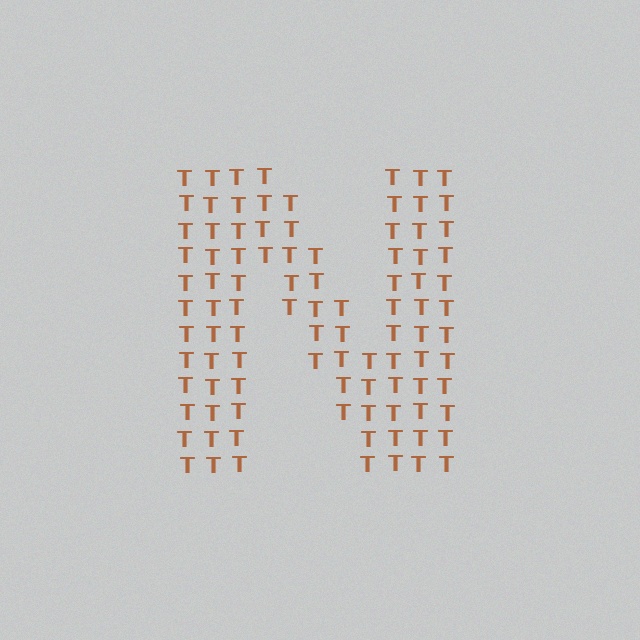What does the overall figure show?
The overall figure shows the letter N.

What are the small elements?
The small elements are letter T's.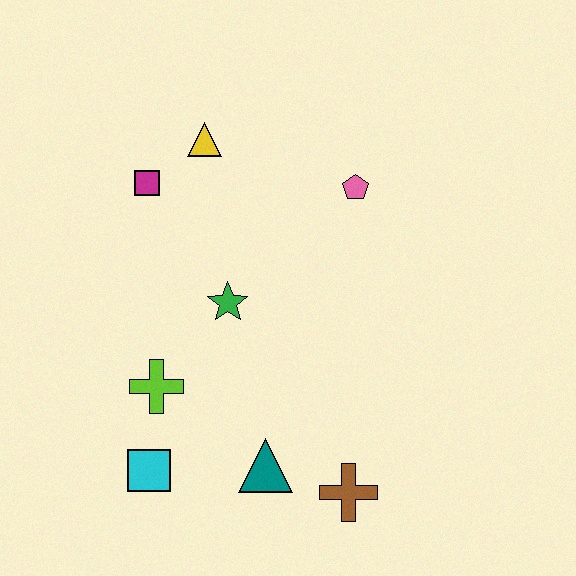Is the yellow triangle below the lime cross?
No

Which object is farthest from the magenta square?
The brown cross is farthest from the magenta square.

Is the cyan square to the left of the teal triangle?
Yes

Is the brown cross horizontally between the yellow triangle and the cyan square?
No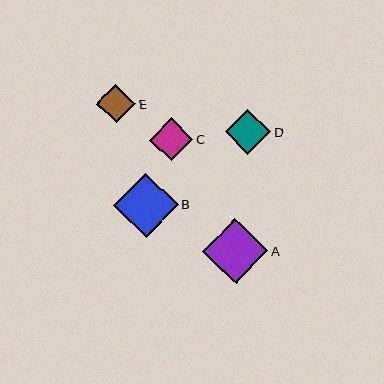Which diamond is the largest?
Diamond A is the largest with a size of approximately 65 pixels.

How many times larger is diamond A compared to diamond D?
Diamond A is approximately 1.4 times the size of diamond D.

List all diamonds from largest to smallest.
From largest to smallest: A, B, D, C, E.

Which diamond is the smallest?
Diamond E is the smallest with a size of approximately 39 pixels.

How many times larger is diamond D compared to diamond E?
Diamond D is approximately 1.2 times the size of diamond E.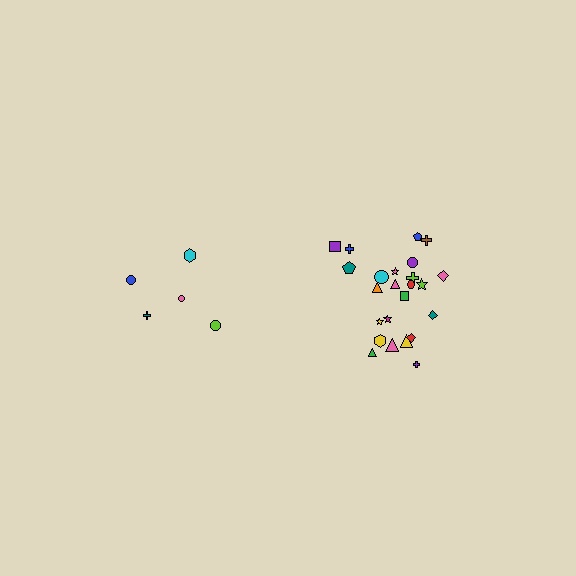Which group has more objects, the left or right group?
The right group.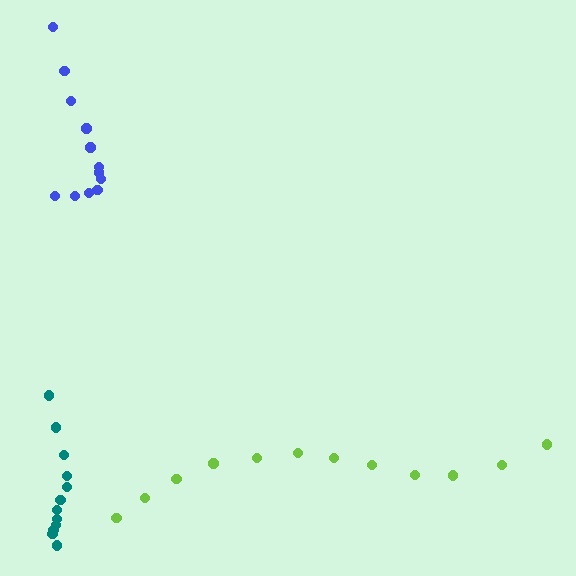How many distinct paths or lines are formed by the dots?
There are 3 distinct paths.